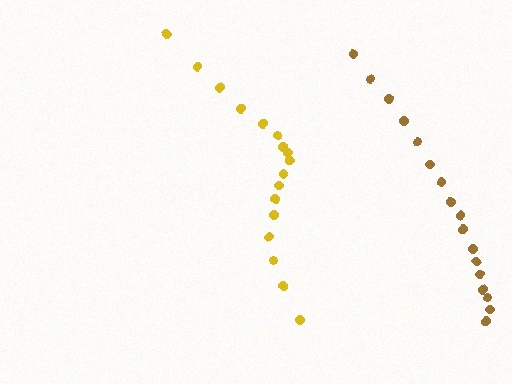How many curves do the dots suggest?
There are 2 distinct paths.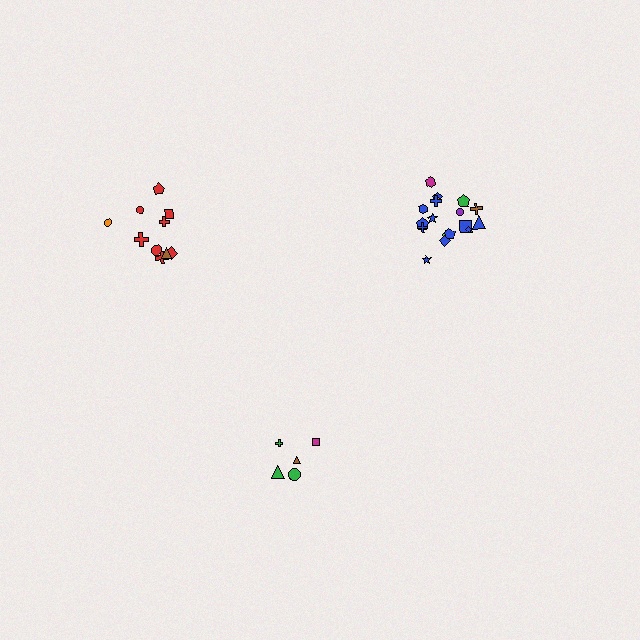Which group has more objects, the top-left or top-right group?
The top-right group.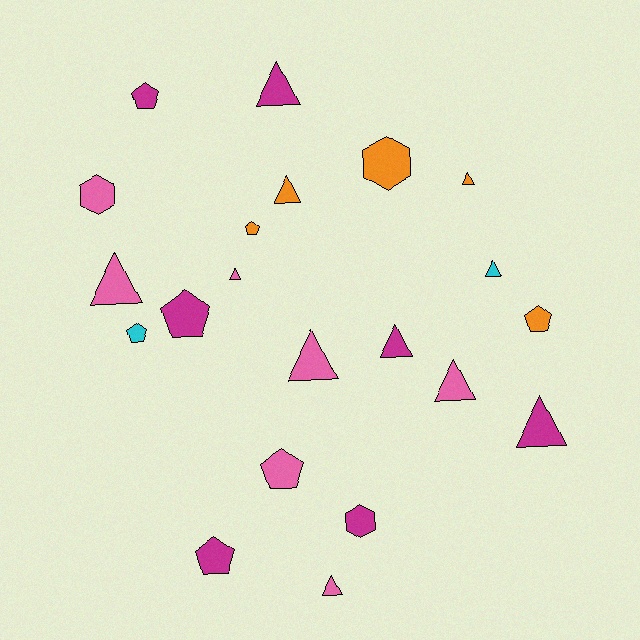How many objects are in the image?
There are 21 objects.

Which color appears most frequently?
Pink, with 7 objects.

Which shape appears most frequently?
Triangle, with 11 objects.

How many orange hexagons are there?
There is 1 orange hexagon.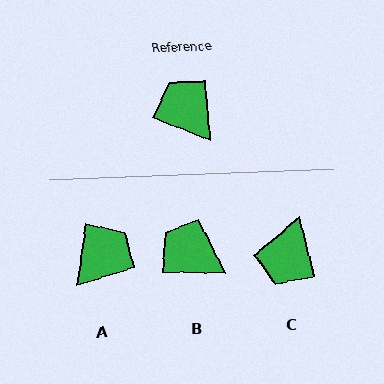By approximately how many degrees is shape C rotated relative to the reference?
Approximately 126 degrees counter-clockwise.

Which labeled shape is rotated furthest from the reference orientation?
C, about 126 degrees away.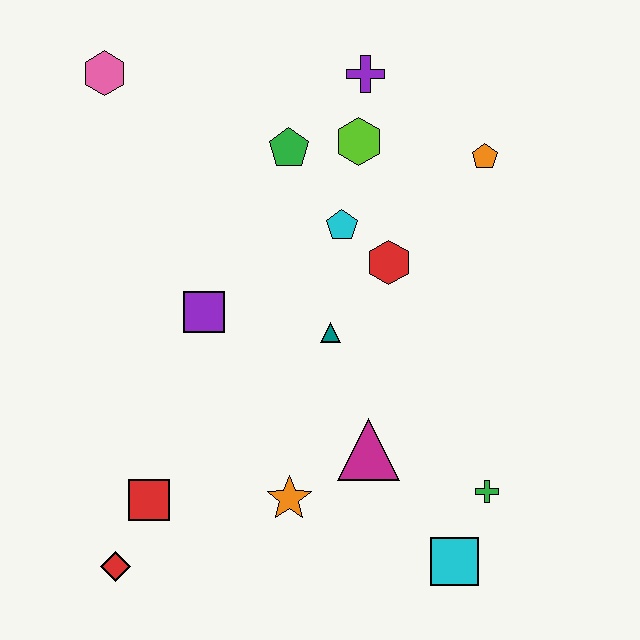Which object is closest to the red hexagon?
The cyan pentagon is closest to the red hexagon.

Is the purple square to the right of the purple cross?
No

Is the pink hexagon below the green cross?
No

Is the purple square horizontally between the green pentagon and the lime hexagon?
No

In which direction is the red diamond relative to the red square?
The red diamond is below the red square.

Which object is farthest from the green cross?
The pink hexagon is farthest from the green cross.